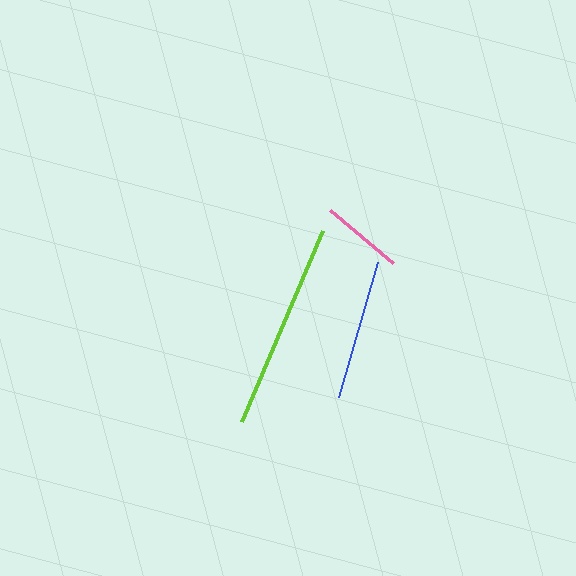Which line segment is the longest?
The lime line is the longest at approximately 207 pixels.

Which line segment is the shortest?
The pink line is the shortest at approximately 81 pixels.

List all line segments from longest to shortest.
From longest to shortest: lime, blue, pink.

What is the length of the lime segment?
The lime segment is approximately 207 pixels long.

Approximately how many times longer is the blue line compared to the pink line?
The blue line is approximately 1.7 times the length of the pink line.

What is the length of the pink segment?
The pink segment is approximately 81 pixels long.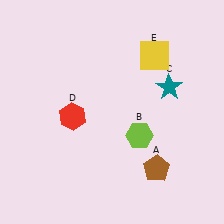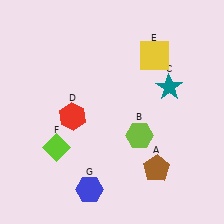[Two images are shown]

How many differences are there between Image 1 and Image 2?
There are 2 differences between the two images.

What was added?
A lime diamond (F), a blue hexagon (G) were added in Image 2.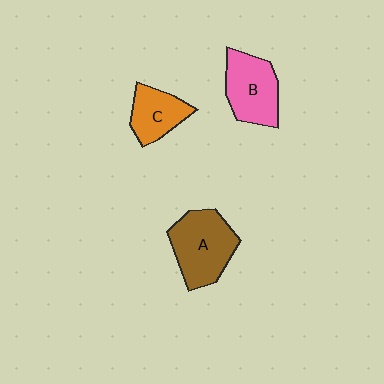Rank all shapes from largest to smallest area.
From largest to smallest: A (brown), B (pink), C (orange).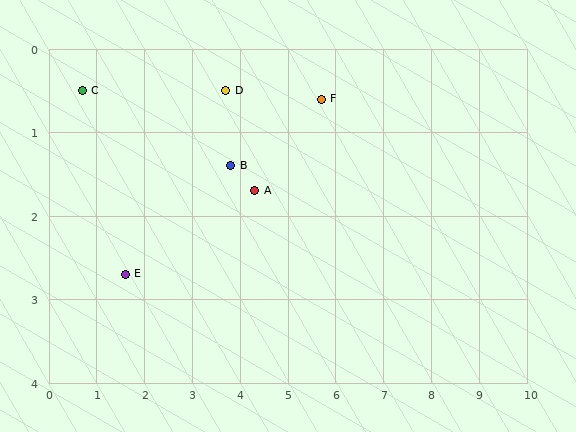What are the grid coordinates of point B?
Point B is at approximately (3.8, 1.4).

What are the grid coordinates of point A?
Point A is at approximately (4.3, 1.7).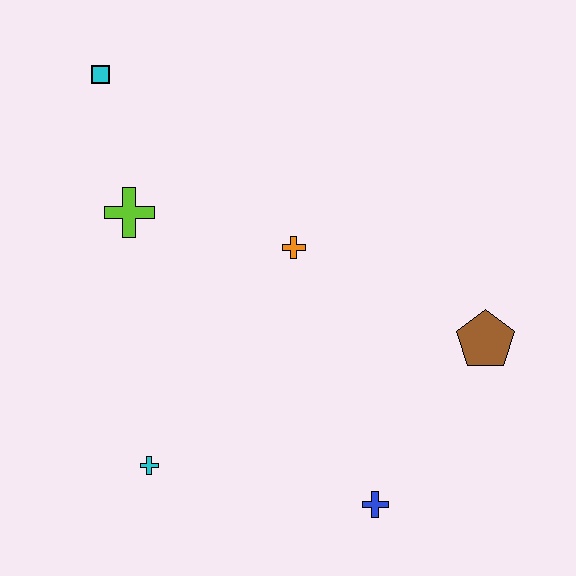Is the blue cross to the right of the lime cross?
Yes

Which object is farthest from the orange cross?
The blue cross is farthest from the orange cross.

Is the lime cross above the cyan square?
No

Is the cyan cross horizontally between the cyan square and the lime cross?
No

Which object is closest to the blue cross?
The brown pentagon is closest to the blue cross.